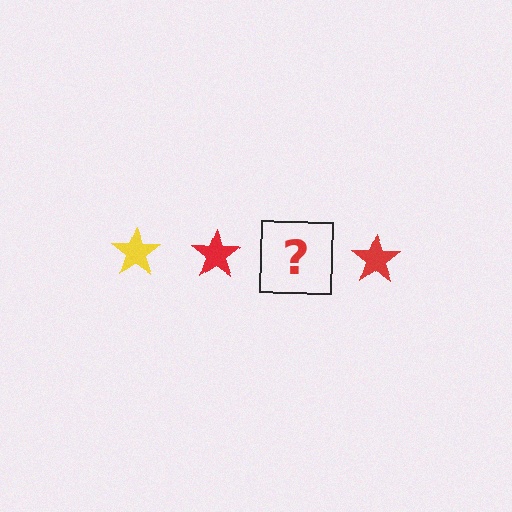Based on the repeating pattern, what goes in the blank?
The blank should be a yellow star.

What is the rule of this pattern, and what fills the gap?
The rule is that the pattern cycles through yellow, red stars. The gap should be filled with a yellow star.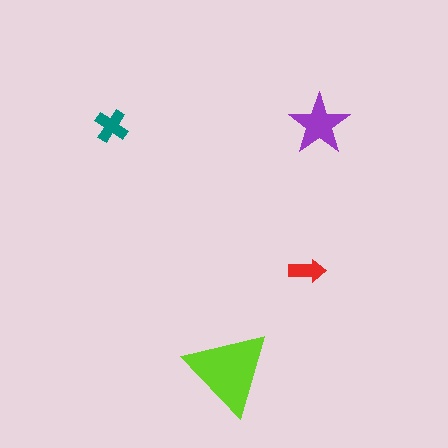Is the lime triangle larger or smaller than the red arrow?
Larger.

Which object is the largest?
The lime triangle.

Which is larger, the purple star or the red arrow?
The purple star.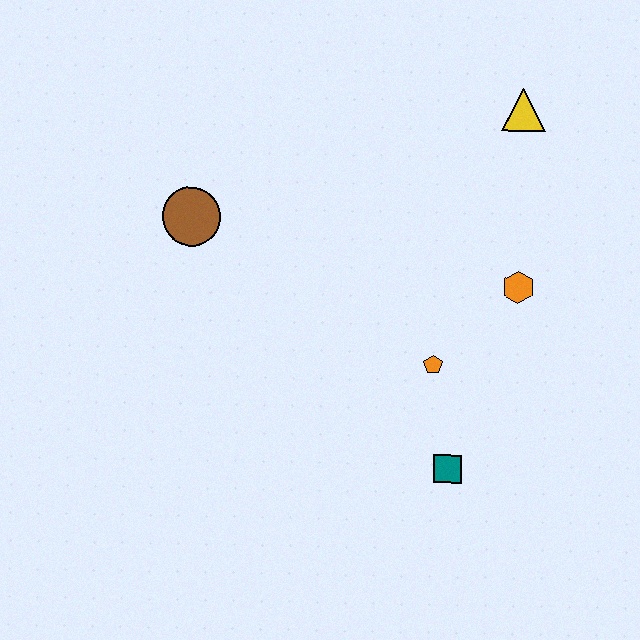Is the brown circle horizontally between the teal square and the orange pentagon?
No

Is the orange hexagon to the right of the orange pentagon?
Yes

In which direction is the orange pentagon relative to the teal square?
The orange pentagon is above the teal square.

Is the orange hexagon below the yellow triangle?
Yes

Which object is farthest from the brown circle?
The teal square is farthest from the brown circle.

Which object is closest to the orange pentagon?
The teal square is closest to the orange pentagon.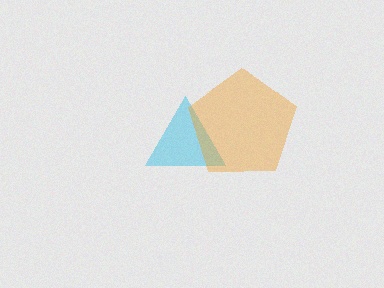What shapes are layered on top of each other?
The layered shapes are: a cyan triangle, an orange pentagon.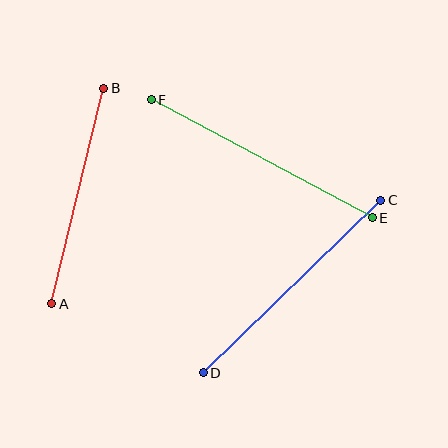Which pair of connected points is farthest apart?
Points E and F are farthest apart.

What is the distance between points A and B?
The distance is approximately 222 pixels.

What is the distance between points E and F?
The distance is approximately 251 pixels.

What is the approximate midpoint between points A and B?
The midpoint is at approximately (78, 196) pixels.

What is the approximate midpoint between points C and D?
The midpoint is at approximately (292, 287) pixels.